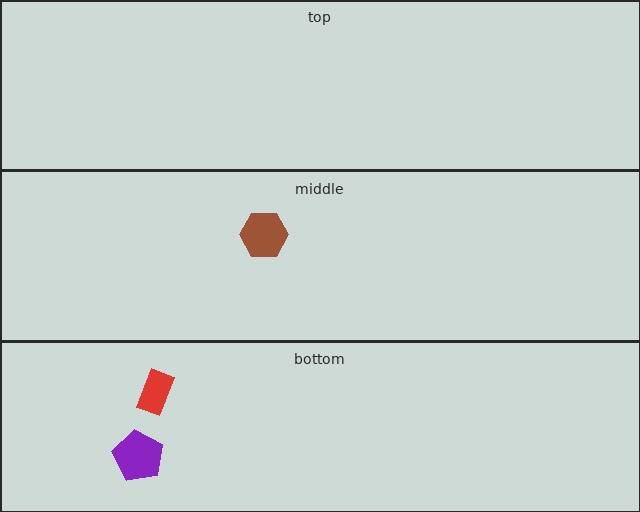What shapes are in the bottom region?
The red rectangle, the purple pentagon.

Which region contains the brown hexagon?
The middle region.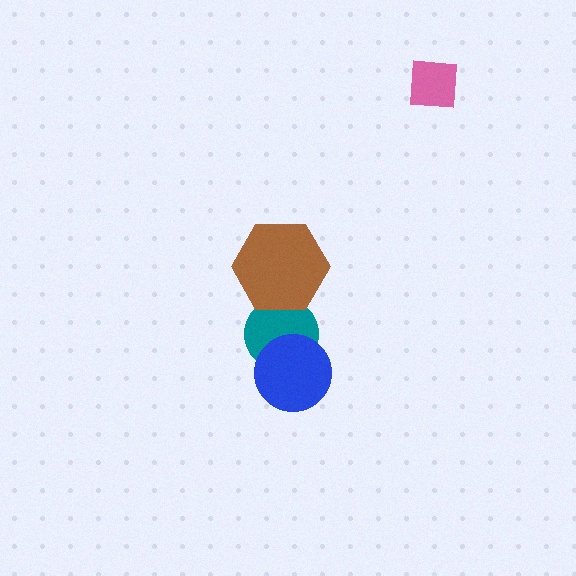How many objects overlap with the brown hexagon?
1 object overlaps with the brown hexagon.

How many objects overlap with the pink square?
0 objects overlap with the pink square.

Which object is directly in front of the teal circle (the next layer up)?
The brown hexagon is directly in front of the teal circle.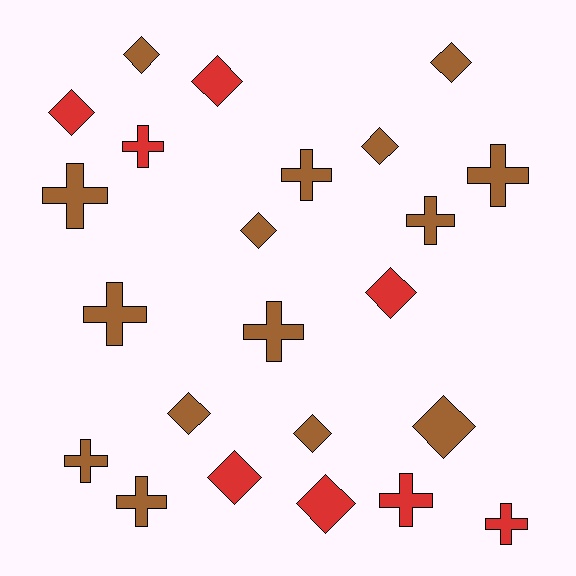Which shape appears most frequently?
Diamond, with 12 objects.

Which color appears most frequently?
Brown, with 15 objects.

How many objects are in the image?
There are 23 objects.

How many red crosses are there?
There are 3 red crosses.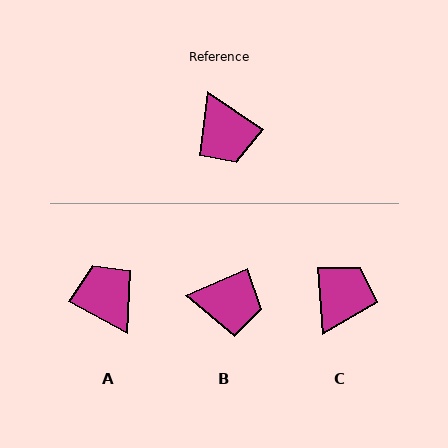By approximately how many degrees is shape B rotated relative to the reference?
Approximately 57 degrees counter-clockwise.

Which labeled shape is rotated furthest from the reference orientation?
A, about 175 degrees away.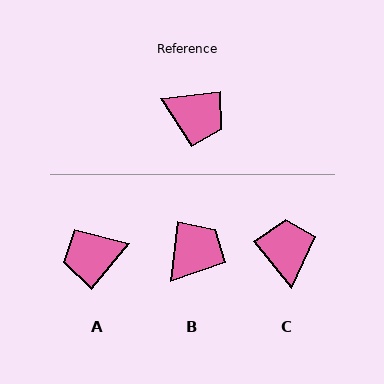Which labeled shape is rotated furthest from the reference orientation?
A, about 137 degrees away.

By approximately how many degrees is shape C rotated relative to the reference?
Approximately 122 degrees counter-clockwise.